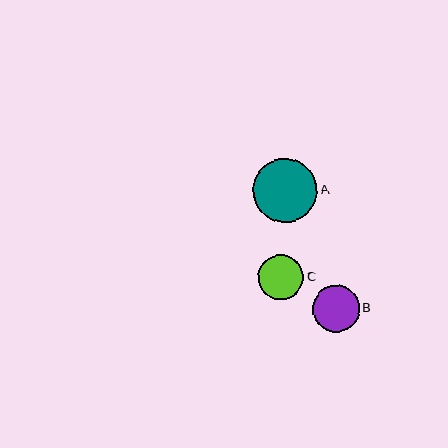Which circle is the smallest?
Circle C is the smallest with a size of approximately 45 pixels.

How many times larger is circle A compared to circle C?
Circle A is approximately 1.4 times the size of circle C.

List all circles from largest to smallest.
From largest to smallest: A, B, C.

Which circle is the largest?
Circle A is the largest with a size of approximately 64 pixels.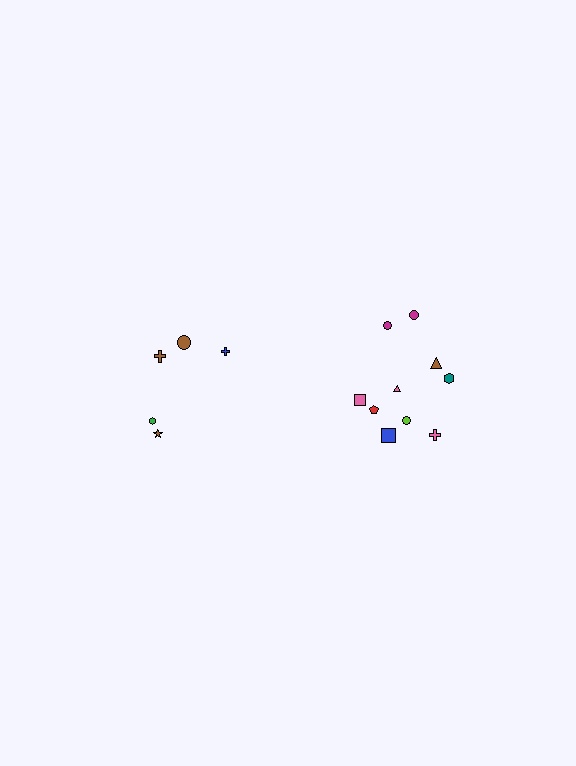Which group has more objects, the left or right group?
The right group.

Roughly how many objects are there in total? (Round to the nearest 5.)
Roughly 15 objects in total.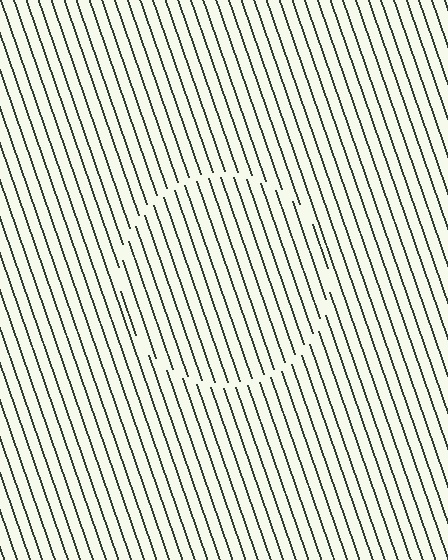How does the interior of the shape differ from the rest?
The interior of the shape contains the same grating, shifted by half a period — the contour is defined by the phase discontinuity where line-ends from the inner and outer gratings abut.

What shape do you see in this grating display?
An illusory circle. The interior of the shape contains the same grating, shifted by half a period — the contour is defined by the phase discontinuity where line-ends from the inner and outer gratings abut.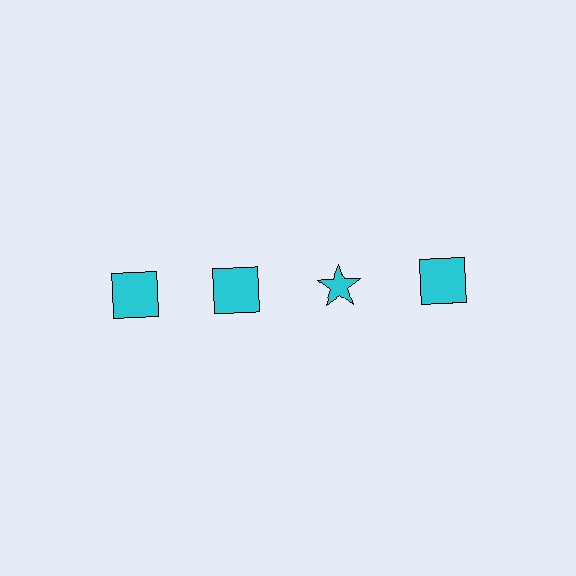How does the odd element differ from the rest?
It has a different shape: star instead of square.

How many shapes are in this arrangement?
There are 4 shapes arranged in a grid pattern.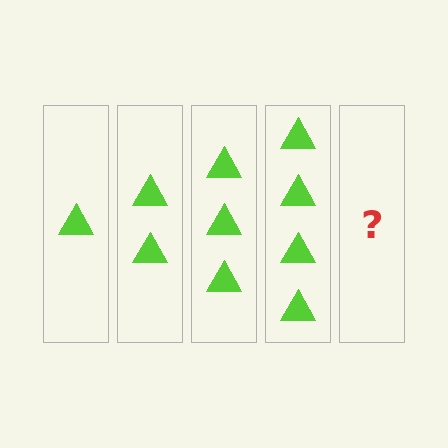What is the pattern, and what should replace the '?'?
The pattern is that each step adds one more triangle. The '?' should be 5 triangles.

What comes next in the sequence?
The next element should be 5 triangles.